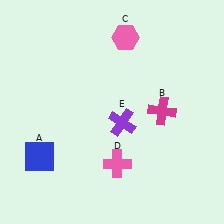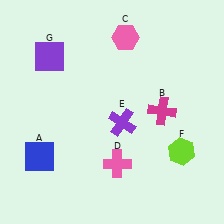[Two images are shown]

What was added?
A lime hexagon (F), a purple square (G) were added in Image 2.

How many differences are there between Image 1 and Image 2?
There are 2 differences between the two images.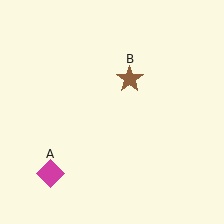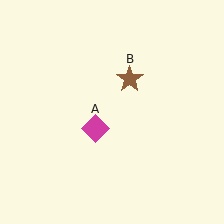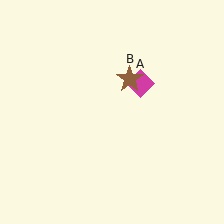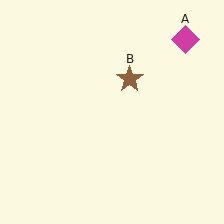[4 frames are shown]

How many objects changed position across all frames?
1 object changed position: magenta diamond (object A).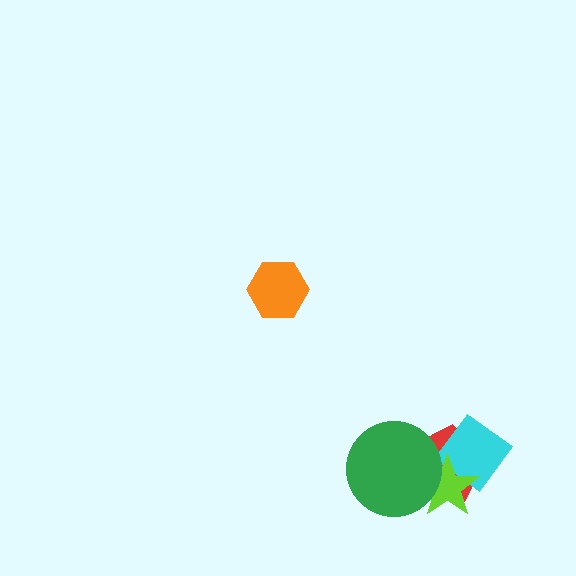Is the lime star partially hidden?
Yes, it is partially covered by another shape.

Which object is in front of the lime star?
The green circle is in front of the lime star.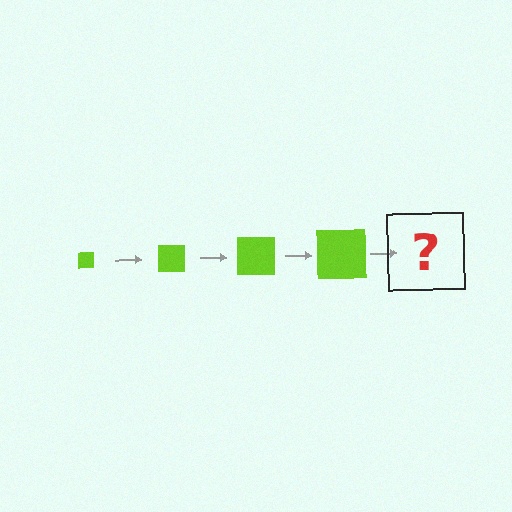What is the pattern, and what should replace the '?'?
The pattern is that the square gets progressively larger each step. The '?' should be a lime square, larger than the previous one.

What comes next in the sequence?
The next element should be a lime square, larger than the previous one.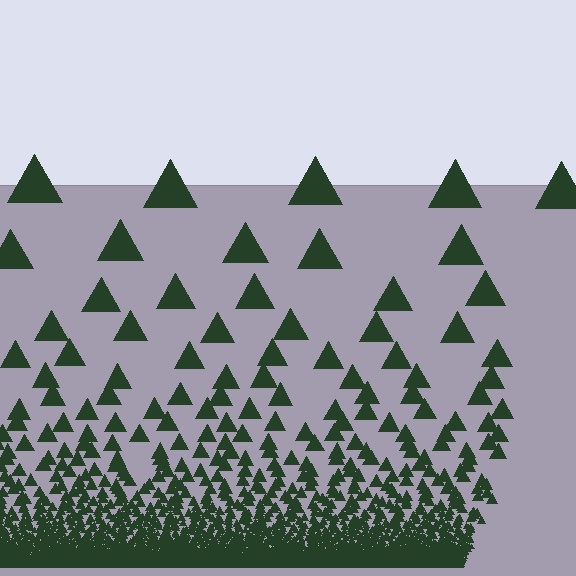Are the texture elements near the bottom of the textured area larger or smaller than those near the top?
Smaller. The gradient is inverted — elements near the bottom are smaller and denser.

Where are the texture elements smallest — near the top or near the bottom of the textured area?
Near the bottom.